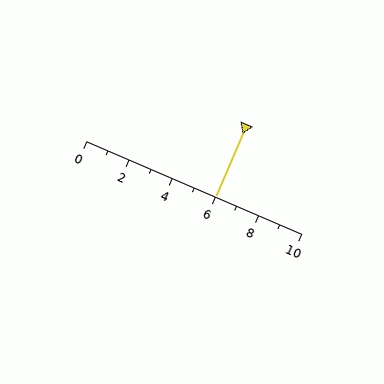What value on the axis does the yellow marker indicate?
The marker indicates approximately 6.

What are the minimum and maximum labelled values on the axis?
The axis runs from 0 to 10.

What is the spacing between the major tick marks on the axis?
The major ticks are spaced 2 apart.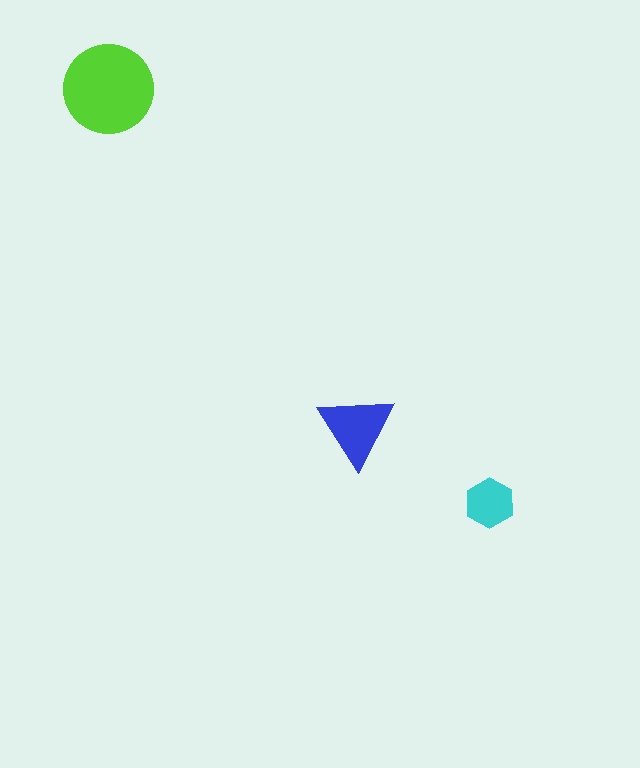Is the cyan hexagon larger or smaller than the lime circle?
Smaller.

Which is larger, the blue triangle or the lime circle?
The lime circle.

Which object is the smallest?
The cyan hexagon.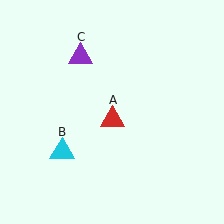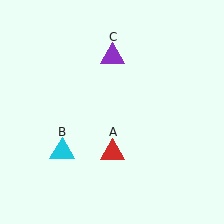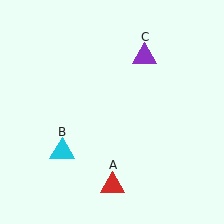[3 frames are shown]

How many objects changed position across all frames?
2 objects changed position: red triangle (object A), purple triangle (object C).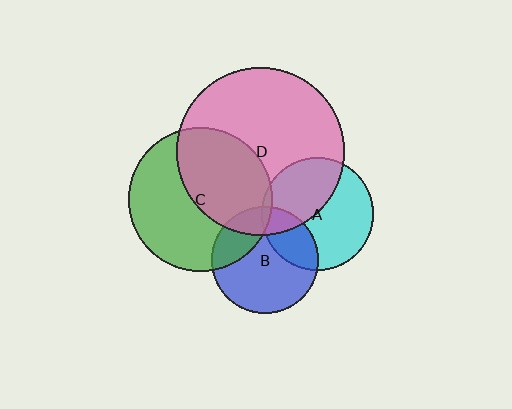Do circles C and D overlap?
Yes.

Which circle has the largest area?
Circle D (pink).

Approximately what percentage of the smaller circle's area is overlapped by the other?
Approximately 45%.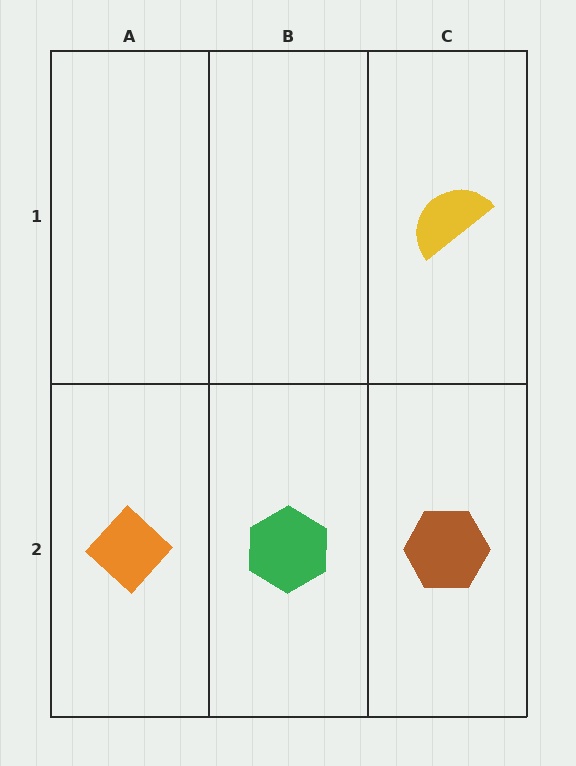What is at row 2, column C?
A brown hexagon.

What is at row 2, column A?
An orange diamond.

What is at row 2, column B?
A green hexagon.